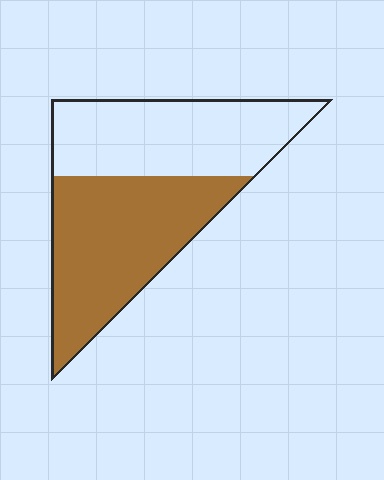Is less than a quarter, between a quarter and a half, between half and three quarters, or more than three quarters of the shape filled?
Between half and three quarters.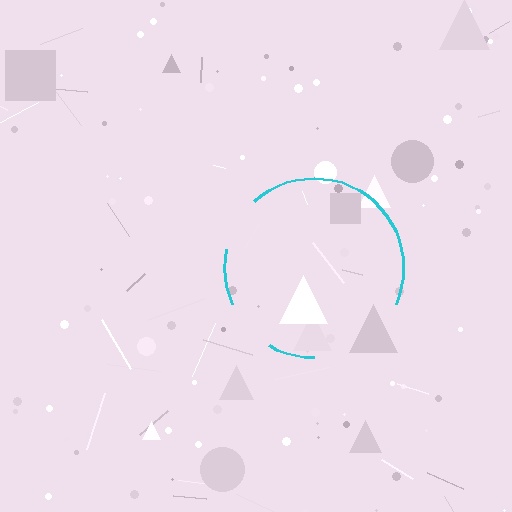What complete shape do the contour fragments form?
The contour fragments form a circle.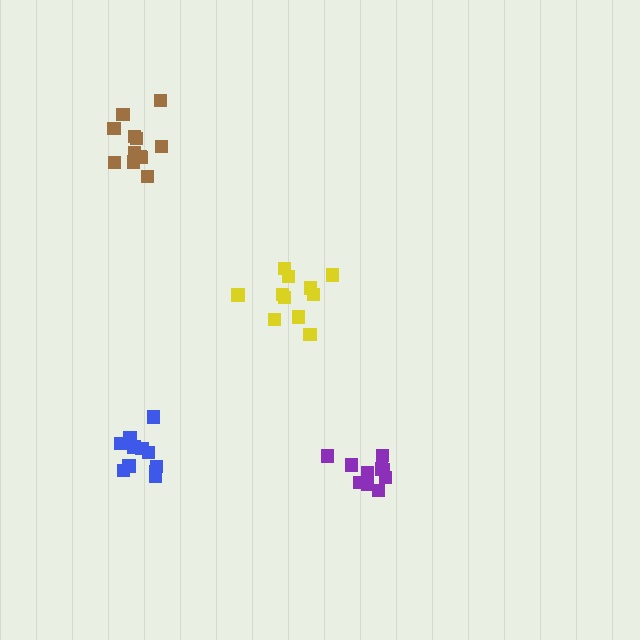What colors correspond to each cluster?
The clusters are colored: yellow, blue, purple, brown.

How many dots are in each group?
Group 1: 11 dots, Group 2: 11 dots, Group 3: 10 dots, Group 4: 12 dots (44 total).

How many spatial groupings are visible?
There are 4 spatial groupings.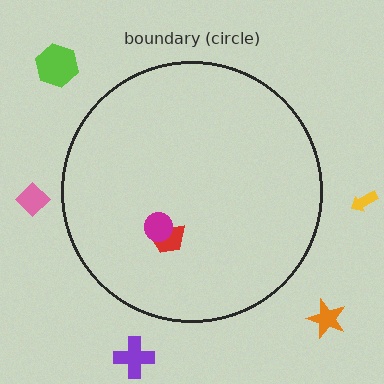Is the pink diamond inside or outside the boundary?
Outside.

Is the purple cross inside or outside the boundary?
Outside.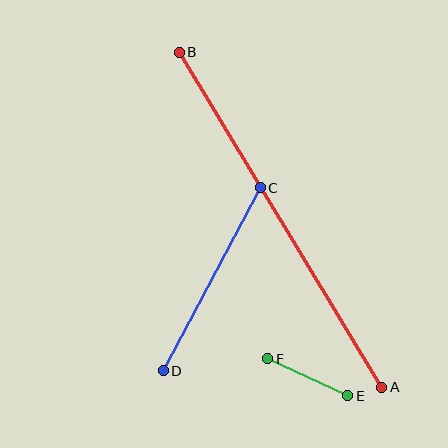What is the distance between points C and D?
The distance is approximately 207 pixels.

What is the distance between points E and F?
The distance is approximately 88 pixels.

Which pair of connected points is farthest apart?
Points A and B are farthest apart.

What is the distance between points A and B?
The distance is approximately 391 pixels.